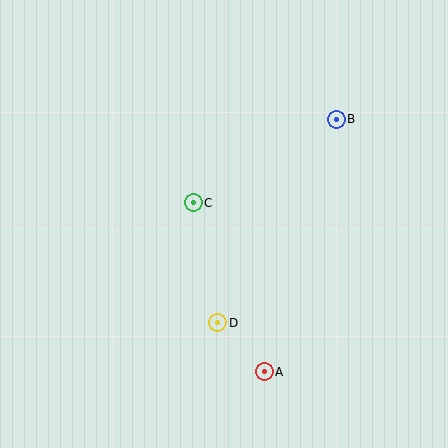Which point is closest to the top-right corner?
Point B is closest to the top-right corner.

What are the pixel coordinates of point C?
Point C is at (193, 203).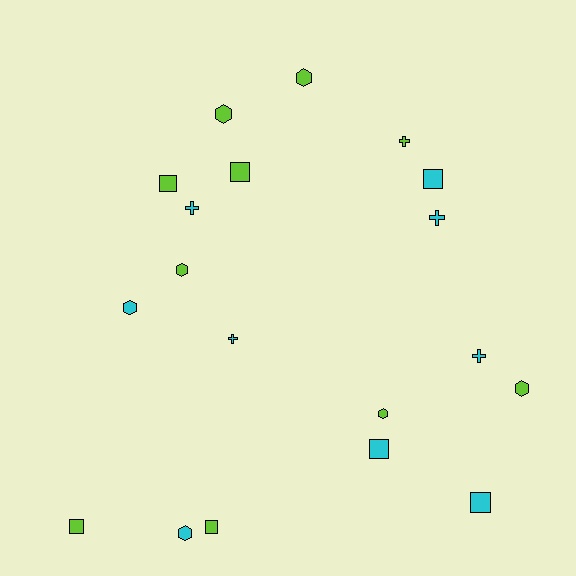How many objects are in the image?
There are 19 objects.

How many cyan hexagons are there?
There are 2 cyan hexagons.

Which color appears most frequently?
Lime, with 10 objects.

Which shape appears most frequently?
Square, with 7 objects.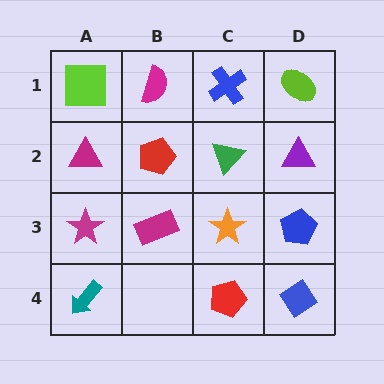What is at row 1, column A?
A lime square.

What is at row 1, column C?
A blue cross.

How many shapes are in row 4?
3 shapes.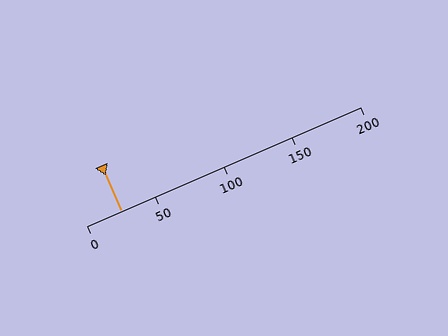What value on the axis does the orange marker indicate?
The marker indicates approximately 25.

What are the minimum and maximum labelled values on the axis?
The axis runs from 0 to 200.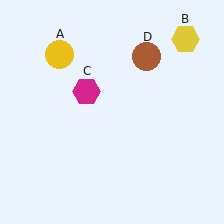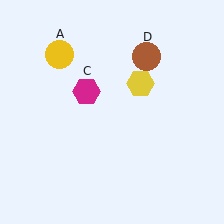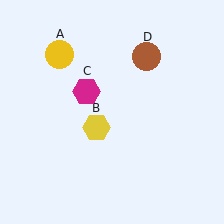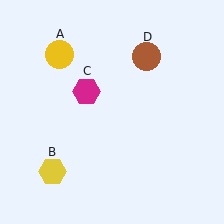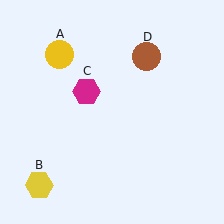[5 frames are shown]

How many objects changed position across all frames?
1 object changed position: yellow hexagon (object B).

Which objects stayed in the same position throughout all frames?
Yellow circle (object A) and magenta hexagon (object C) and brown circle (object D) remained stationary.